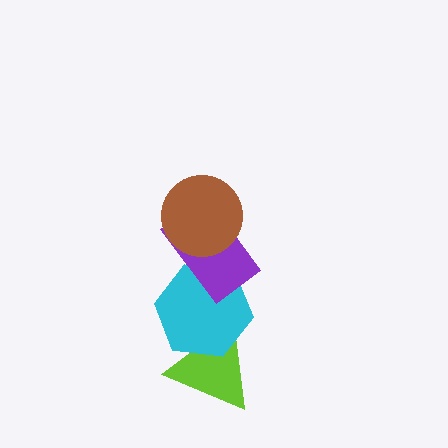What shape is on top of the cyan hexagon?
The purple rectangle is on top of the cyan hexagon.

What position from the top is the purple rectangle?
The purple rectangle is 2nd from the top.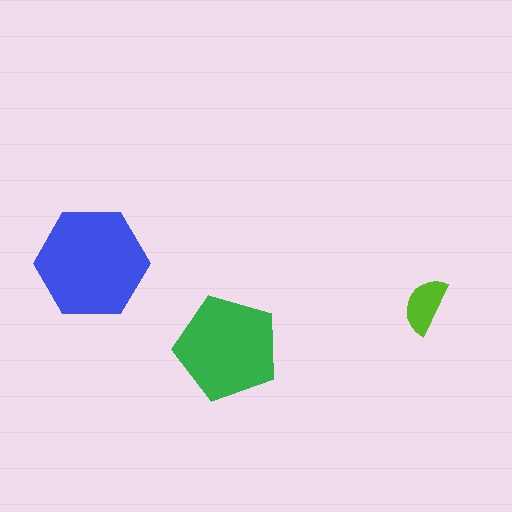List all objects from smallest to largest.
The lime semicircle, the green pentagon, the blue hexagon.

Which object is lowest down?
The green pentagon is bottommost.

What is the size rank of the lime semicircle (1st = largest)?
3rd.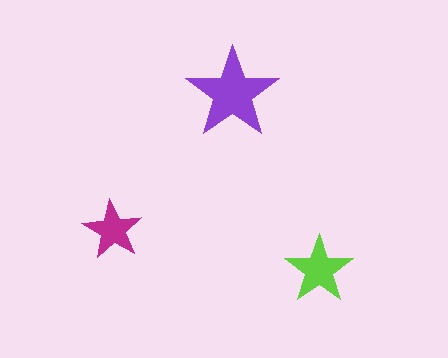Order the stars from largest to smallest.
the purple one, the lime one, the magenta one.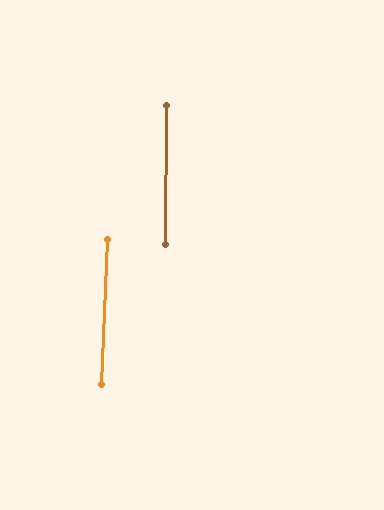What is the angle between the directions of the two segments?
Approximately 2 degrees.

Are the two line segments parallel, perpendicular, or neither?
Parallel — their directions differ by only 1.9°.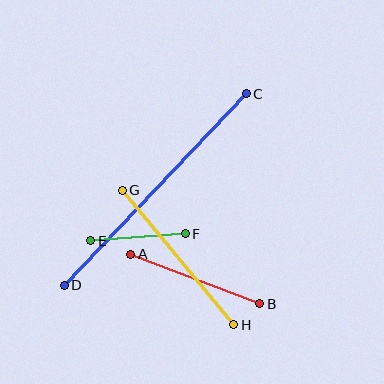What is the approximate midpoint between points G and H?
The midpoint is at approximately (178, 258) pixels.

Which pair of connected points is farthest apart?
Points C and D are farthest apart.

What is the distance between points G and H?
The distance is approximately 175 pixels.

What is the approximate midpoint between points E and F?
The midpoint is at approximately (138, 237) pixels.